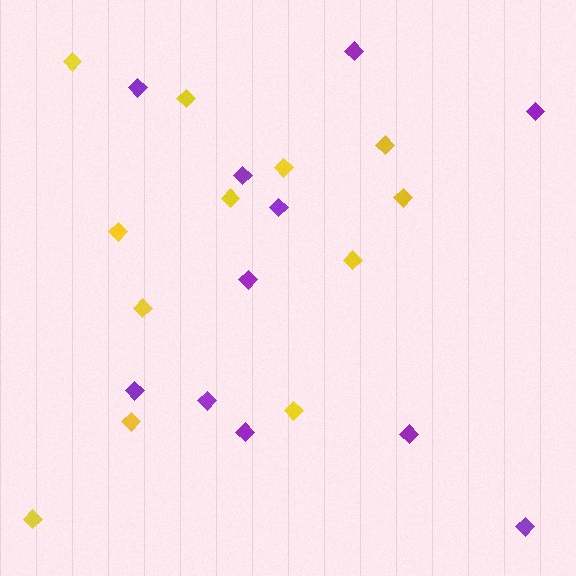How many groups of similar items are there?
There are 2 groups: one group of yellow diamonds (12) and one group of purple diamonds (11).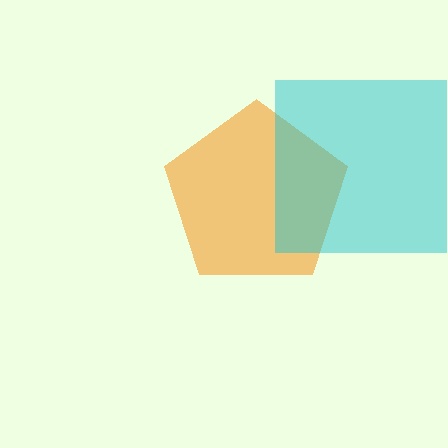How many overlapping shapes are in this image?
There are 2 overlapping shapes in the image.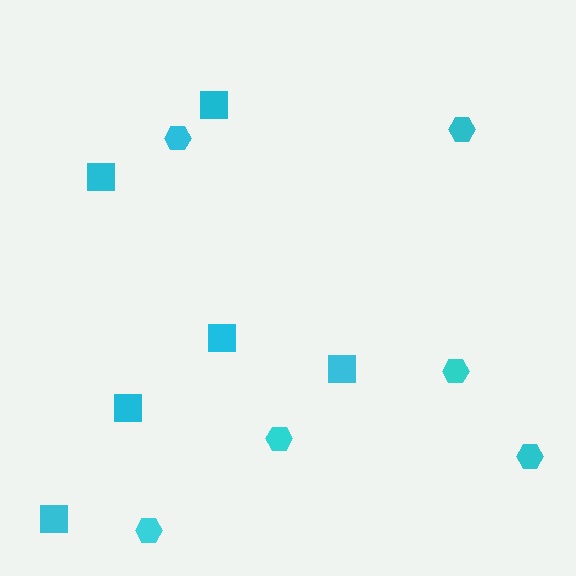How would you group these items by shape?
There are 2 groups: one group of hexagons (6) and one group of squares (6).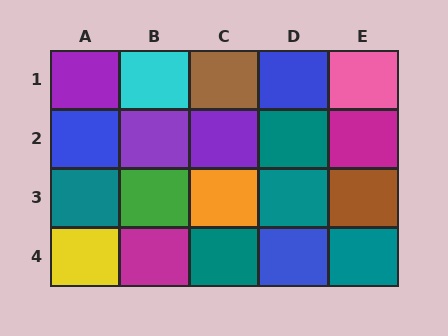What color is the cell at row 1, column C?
Brown.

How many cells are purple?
3 cells are purple.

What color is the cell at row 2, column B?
Purple.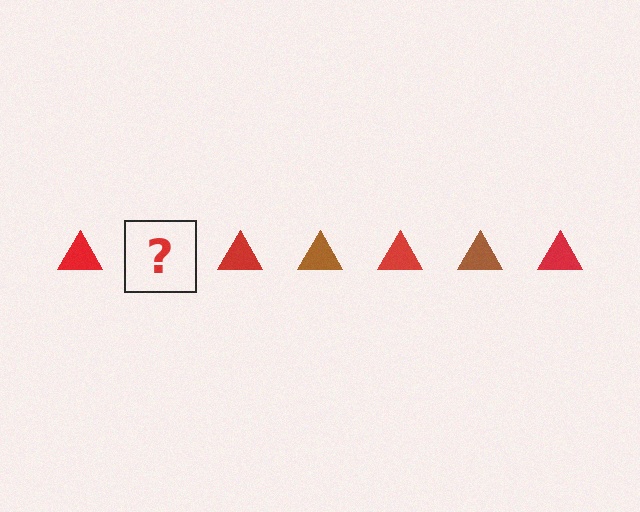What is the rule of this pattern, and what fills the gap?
The rule is that the pattern cycles through red, brown triangles. The gap should be filled with a brown triangle.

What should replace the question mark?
The question mark should be replaced with a brown triangle.